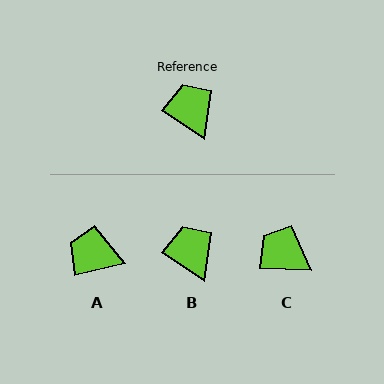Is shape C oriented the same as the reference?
No, it is off by about 32 degrees.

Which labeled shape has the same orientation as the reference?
B.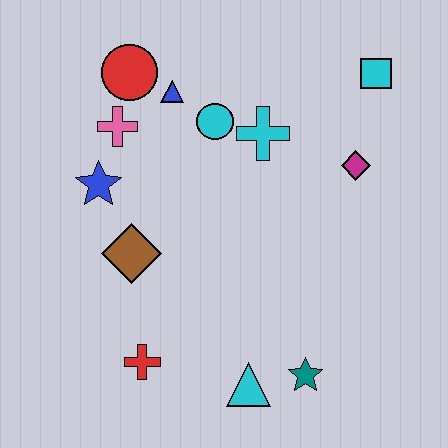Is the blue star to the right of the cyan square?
No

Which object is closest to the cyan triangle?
The teal star is closest to the cyan triangle.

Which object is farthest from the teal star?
The red circle is farthest from the teal star.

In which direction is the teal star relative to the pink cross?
The teal star is below the pink cross.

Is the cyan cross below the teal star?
No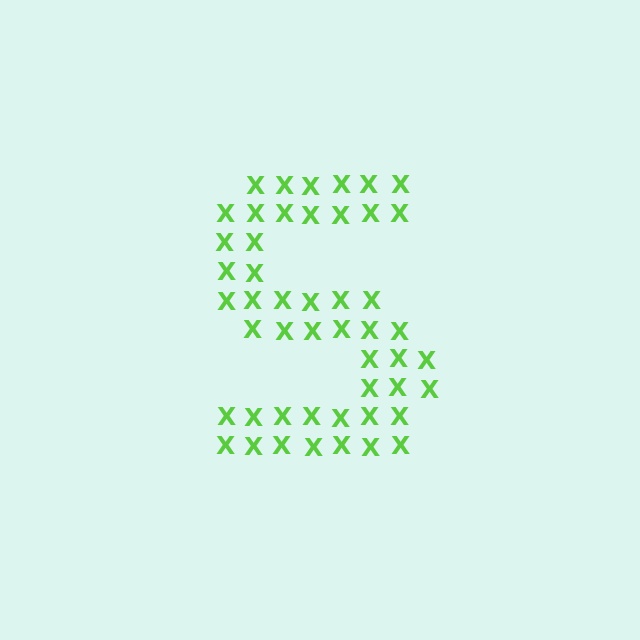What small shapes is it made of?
It is made of small letter X's.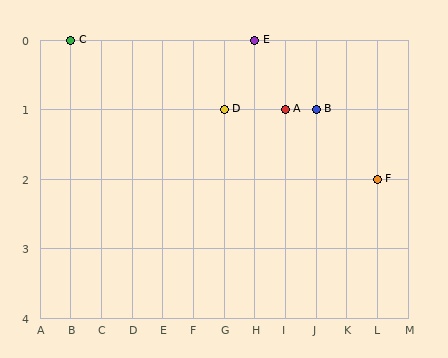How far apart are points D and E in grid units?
Points D and E are 1 column and 1 row apart (about 1.4 grid units diagonally).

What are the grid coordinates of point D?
Point D is at grid coordinates (G, 1).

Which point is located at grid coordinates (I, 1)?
Point A is at (I, 1).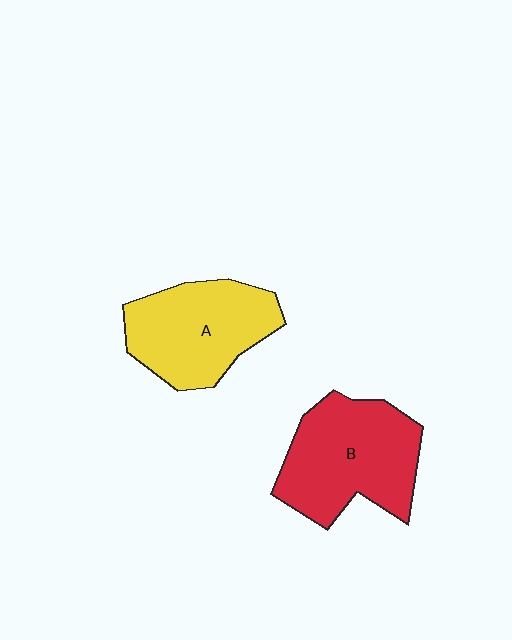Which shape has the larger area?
Shape B (red).